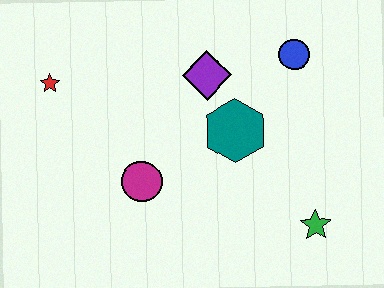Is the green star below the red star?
Yes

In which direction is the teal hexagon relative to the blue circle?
The teal hexagon is below the blue circle.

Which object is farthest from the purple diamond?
The green star is farthest from the purple diamond.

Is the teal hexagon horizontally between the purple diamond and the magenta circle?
No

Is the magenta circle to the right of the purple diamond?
No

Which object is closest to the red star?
The magenta circle is closest to the red star.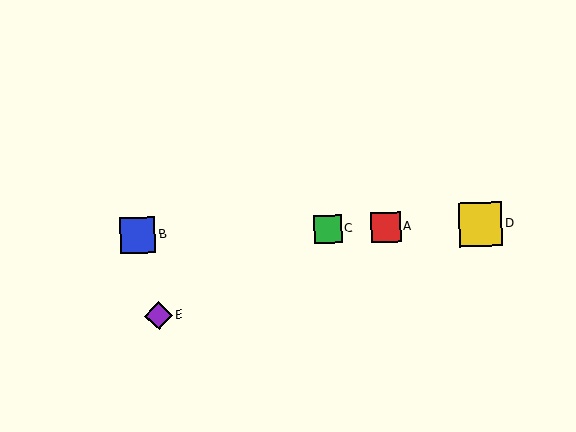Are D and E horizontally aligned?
No, D is at y≈224 and E is at y≈315.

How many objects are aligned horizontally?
4 objects (A, B, C, D) are aligned horizontally.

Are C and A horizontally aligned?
Yes, both are at y≈229.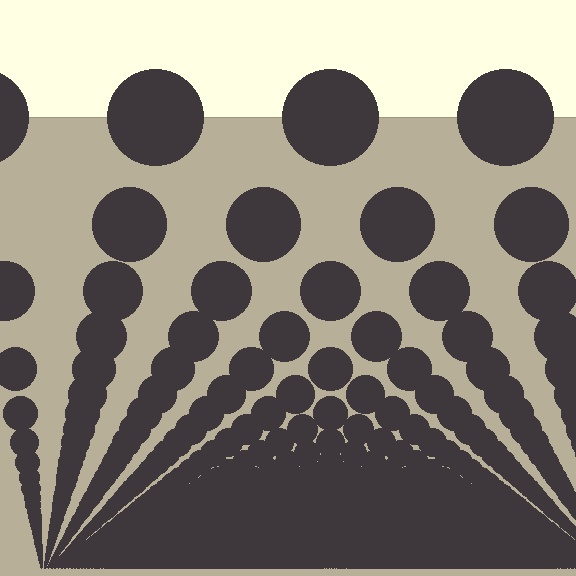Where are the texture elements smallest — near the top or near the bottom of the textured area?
Near the bottom.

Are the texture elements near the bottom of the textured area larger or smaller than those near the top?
Smaller. The gradient is inverted — elements near the bottom are smaller and denser.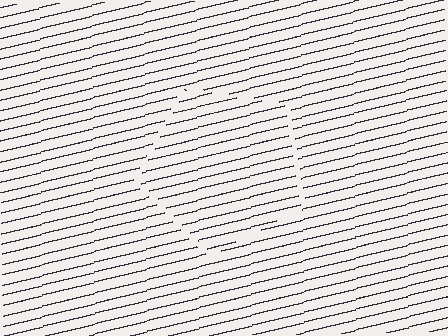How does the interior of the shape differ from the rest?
The interior of the shape contains the same grating, shifted by half a period — the contour is defined by the phase discontinuity where line-ends from the inner and outer gratings abut.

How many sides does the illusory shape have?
5 sides — the line-ends trace a pentagon.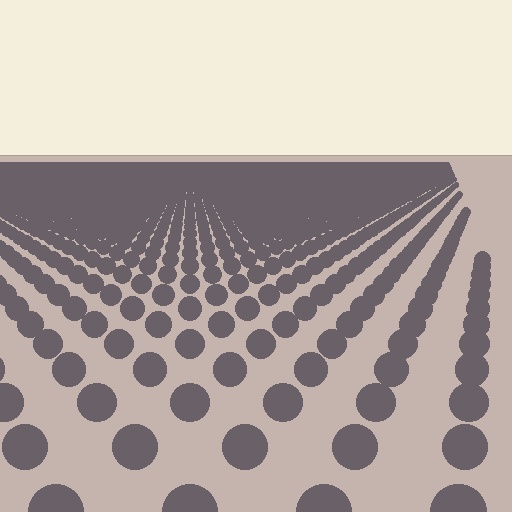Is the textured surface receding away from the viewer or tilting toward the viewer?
The surface is receding away from the viewer. Texture elements get smaller and denser toward the top.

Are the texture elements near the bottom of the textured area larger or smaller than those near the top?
Larger. Near the bottom, elements are closer to the viewer and appear at a bigger on-screen size.